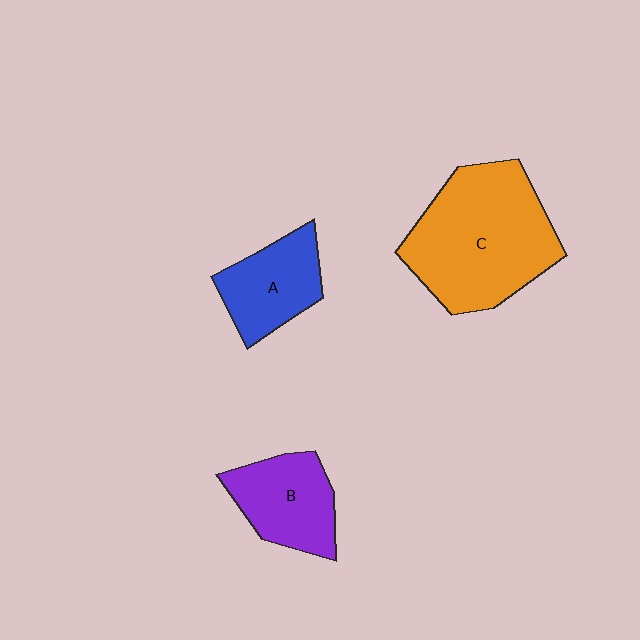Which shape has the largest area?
Shape C (orange).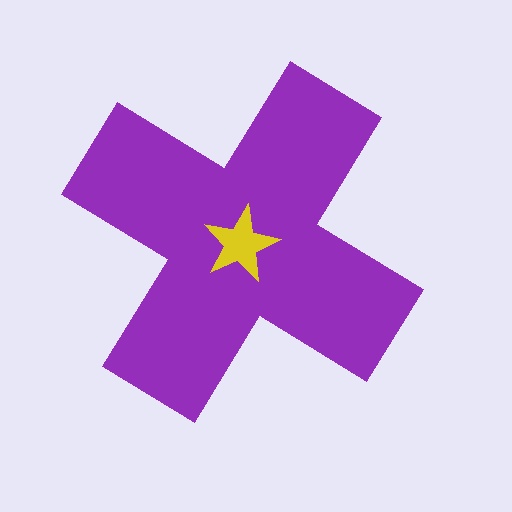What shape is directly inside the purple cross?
The yellow star.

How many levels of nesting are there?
2.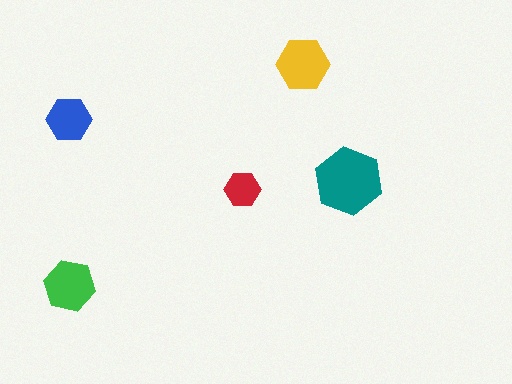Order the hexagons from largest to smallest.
the teal one, the yellow one, the green one, the blue one, the red one.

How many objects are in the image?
There are 5 objects in the image.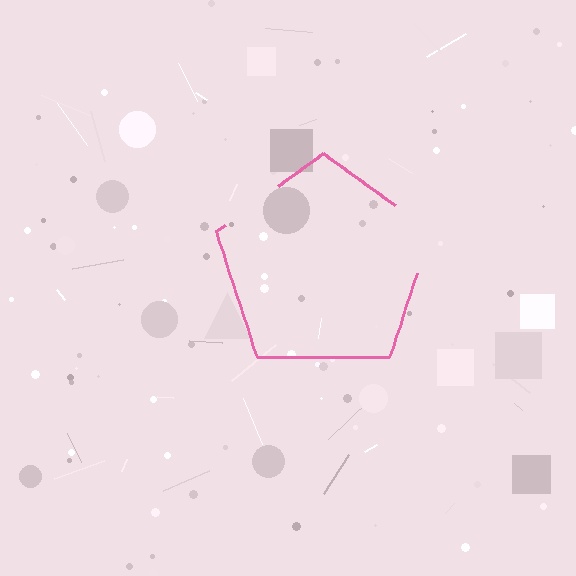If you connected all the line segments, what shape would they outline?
They would outline a pentagon.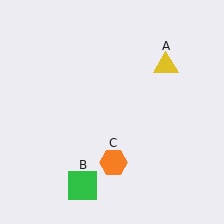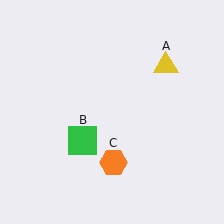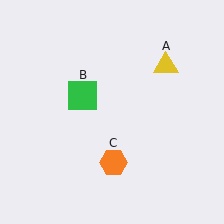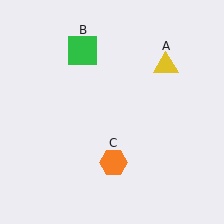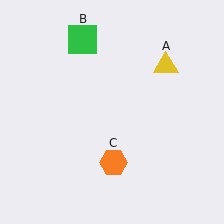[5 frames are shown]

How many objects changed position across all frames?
1 object changed position: green square (object B).